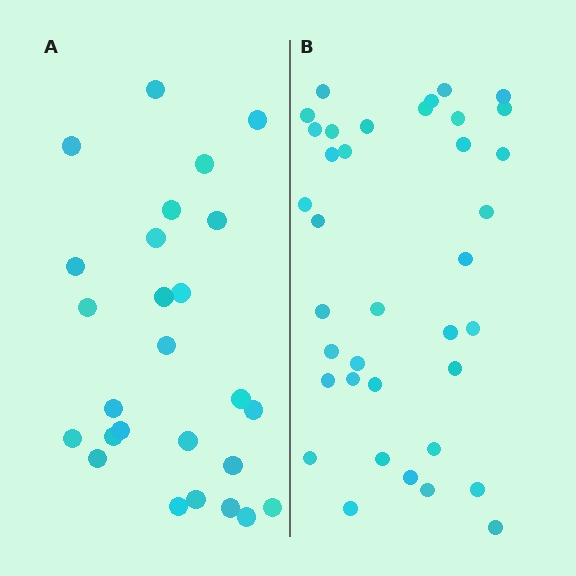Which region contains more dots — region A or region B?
Region B (the right region) has more dots.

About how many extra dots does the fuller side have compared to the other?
Region B has roughly 12 or so more dots than region A.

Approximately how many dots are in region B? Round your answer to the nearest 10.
About 40 dots. (The exact count is 37, which rounds to 40.)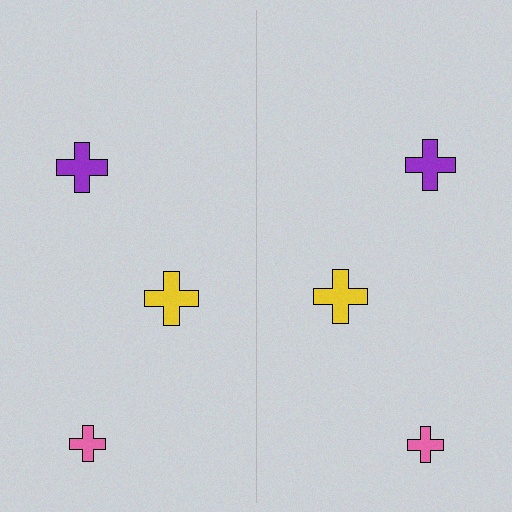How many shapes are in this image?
There are 6 shapes in this image.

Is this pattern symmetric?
Yes, this pattern has bilateral (reflection) symmetry.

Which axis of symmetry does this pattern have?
The pattern has a vertical axis of symmetry running through the center of the image.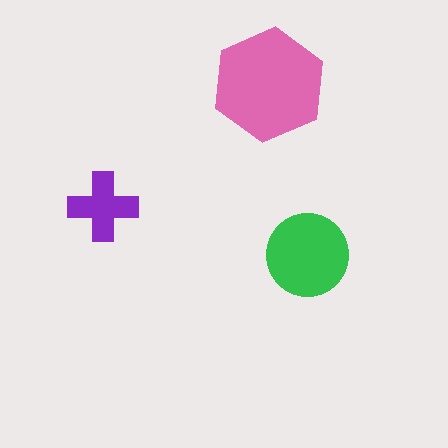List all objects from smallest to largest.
The purple cross, the green circle, the pink hexagon.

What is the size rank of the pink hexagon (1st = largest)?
1st.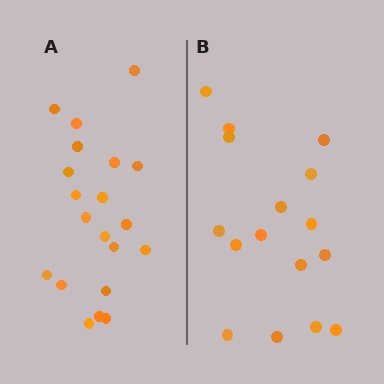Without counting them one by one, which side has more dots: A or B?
Region A (the left region) has more dots.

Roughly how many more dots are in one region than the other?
Region A has about 4 more dots than region B.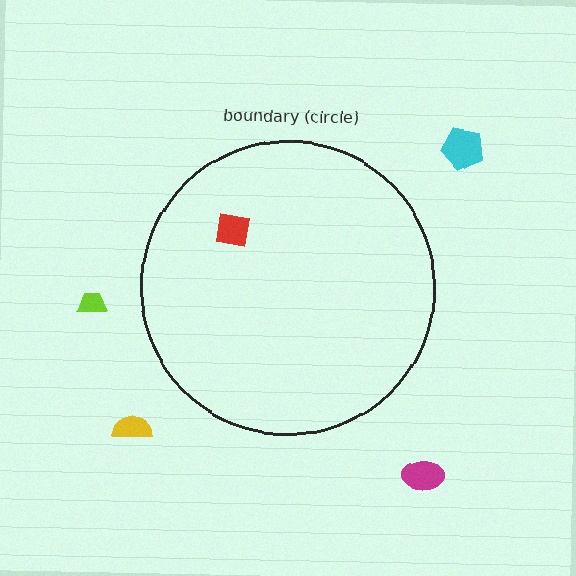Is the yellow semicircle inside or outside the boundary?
Outside.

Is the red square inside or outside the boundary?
Inside.